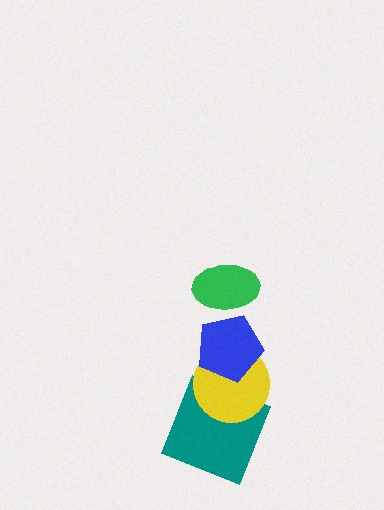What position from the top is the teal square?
The teal square is 4th from the top.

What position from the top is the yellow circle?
The yellow circle is 3rd from the top.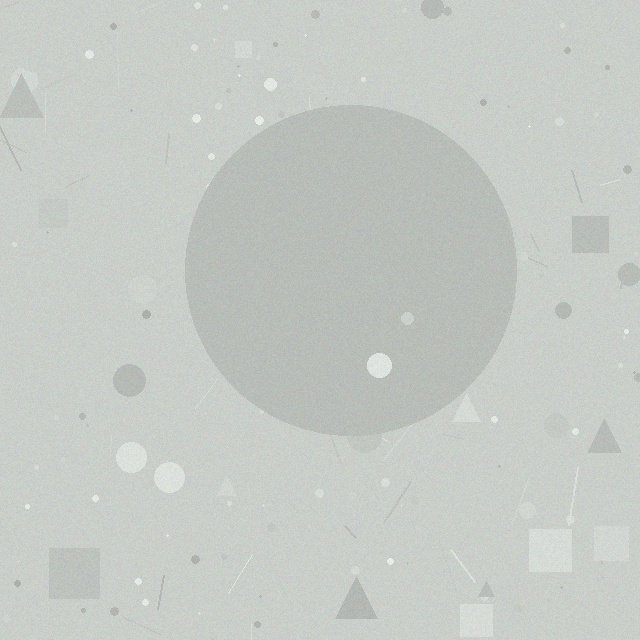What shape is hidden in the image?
A circle is hidden in the image.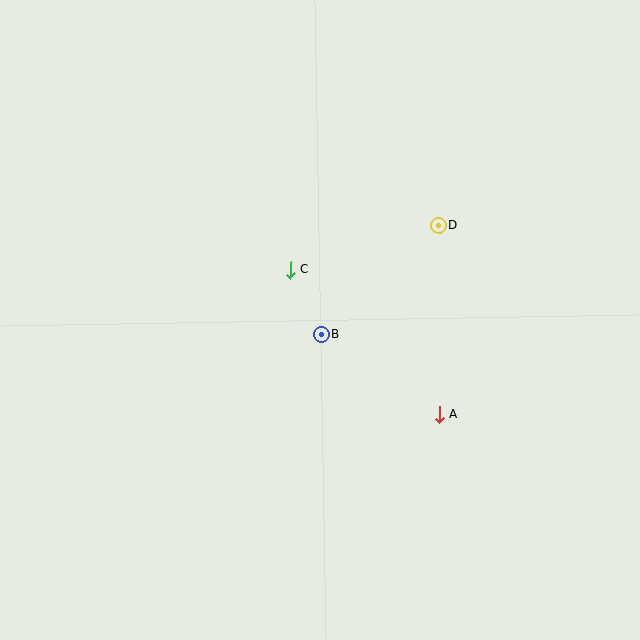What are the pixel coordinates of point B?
Point B is at (322, 334).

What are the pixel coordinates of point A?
Point A is at (439, 414).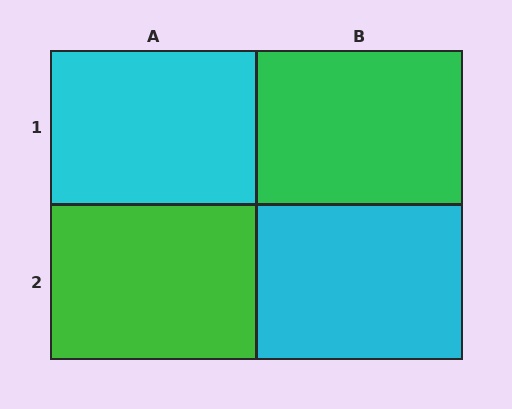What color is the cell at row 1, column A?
Cyan.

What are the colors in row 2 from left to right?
Green, cyan.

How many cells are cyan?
2 cells are cyan.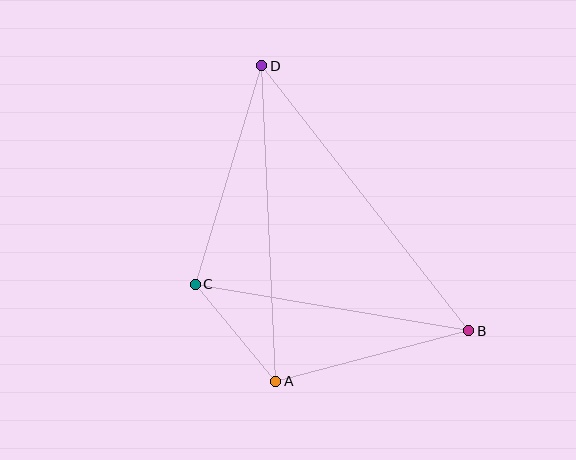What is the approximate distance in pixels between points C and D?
The distance between C and D is approximately 228 pixels.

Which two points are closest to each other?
Points A and C are closest to each other.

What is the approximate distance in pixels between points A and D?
The distance between A and D is approximately 316 pixels.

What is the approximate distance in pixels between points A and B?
The distance between A and B is approximately 199 pixels.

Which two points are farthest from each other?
Points B and D are farthest from each other.